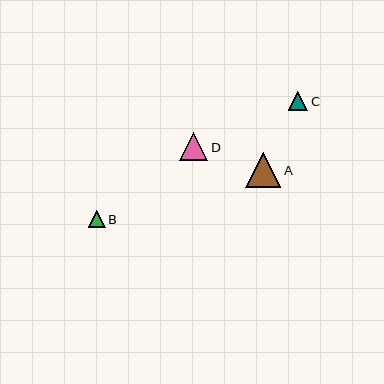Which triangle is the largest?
Triangle A is the largest with a size of approximately 35 pixels.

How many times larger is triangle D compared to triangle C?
Triangle D is approximately 1.4 times the size of triangle C.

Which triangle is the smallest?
Triangle B is the smallest with a size of approximately 17 pixels.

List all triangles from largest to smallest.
From largest to smallest: A, D, C, B.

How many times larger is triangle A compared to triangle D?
Triangle A is approximately 1.3 times the size of triangle D.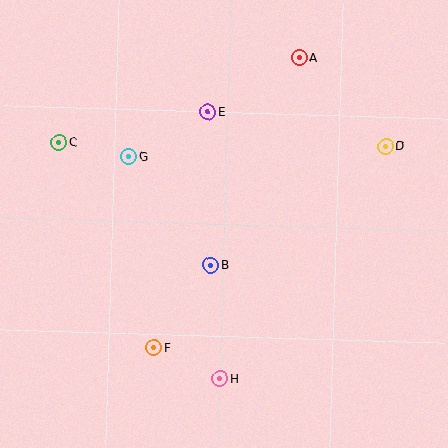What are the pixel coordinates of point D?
Point D is at (386, 146).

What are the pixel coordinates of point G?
Point G is at (129, 156).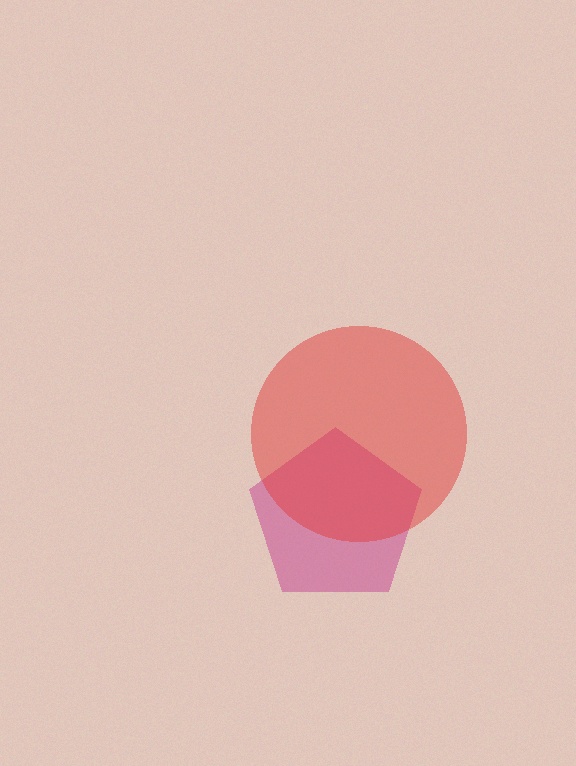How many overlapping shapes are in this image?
There are 2 overlapping shapes in the image.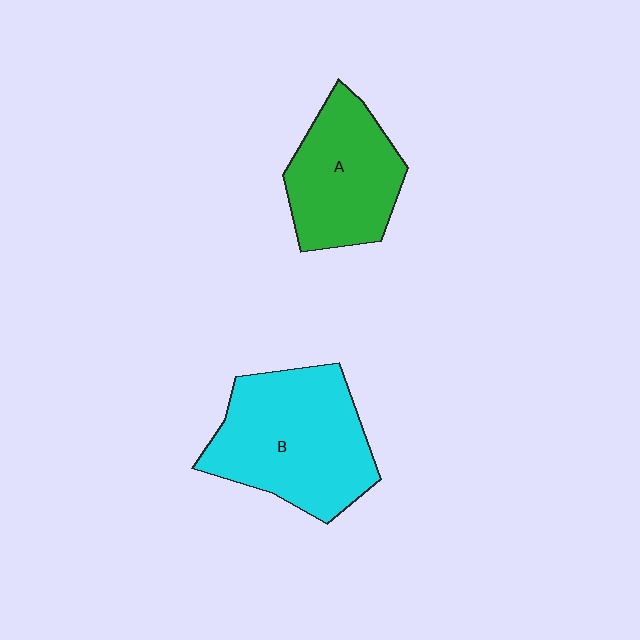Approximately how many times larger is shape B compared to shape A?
Approximately 1.3 times.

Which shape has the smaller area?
Shape A (green).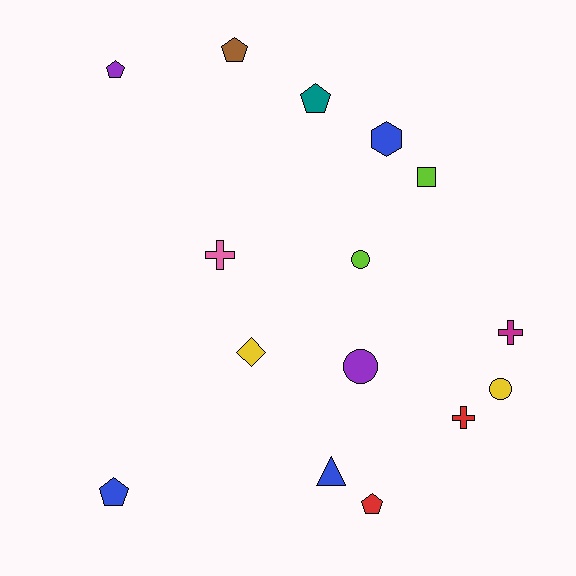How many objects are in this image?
There are 15 objects.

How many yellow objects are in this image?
There are 2 yellow objects.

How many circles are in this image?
There are 3 circles.